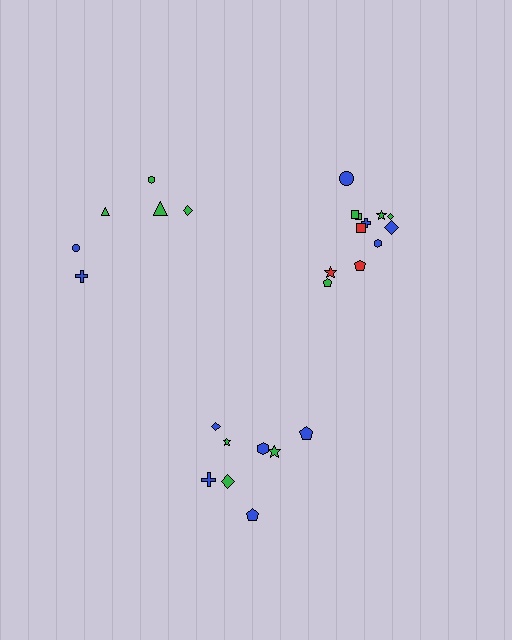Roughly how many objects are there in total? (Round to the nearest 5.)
Roughly 25 objects in total.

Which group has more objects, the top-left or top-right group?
The top-right group.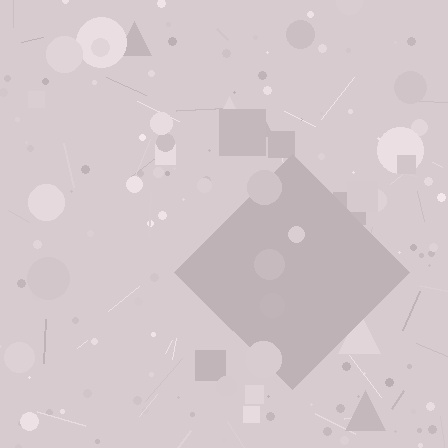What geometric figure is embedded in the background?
A diamond is embedded in the background.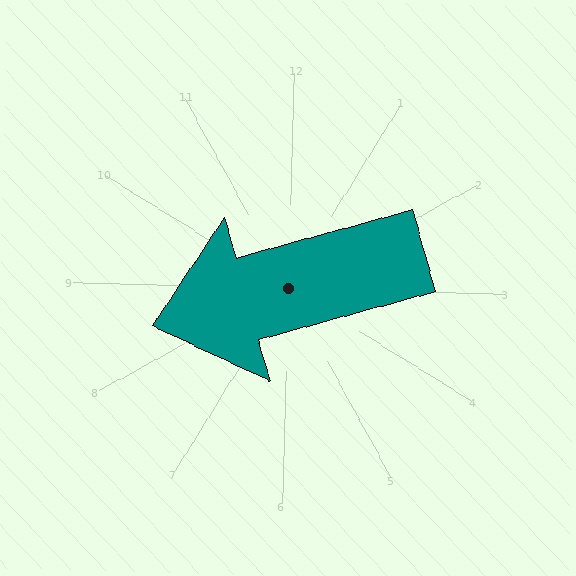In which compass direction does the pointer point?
West.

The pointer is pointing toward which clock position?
Roughly 8 o'clock.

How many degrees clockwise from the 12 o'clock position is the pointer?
Approximately 253 degrees.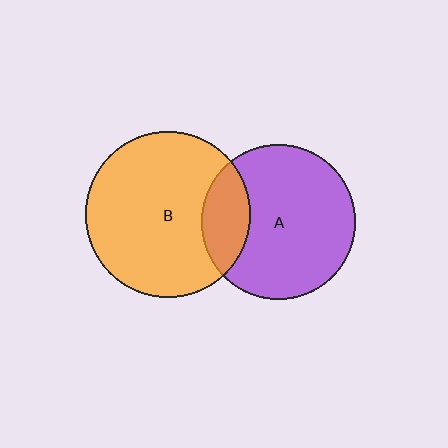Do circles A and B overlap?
Yes.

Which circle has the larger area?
Circle B (orange).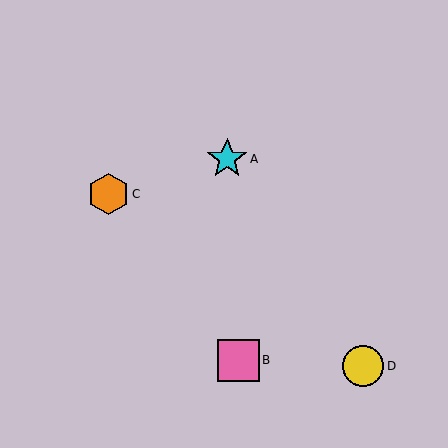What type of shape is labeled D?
Shape D is a yellow circle.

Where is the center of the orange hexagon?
The center of the orange hexagon is at (108, 194).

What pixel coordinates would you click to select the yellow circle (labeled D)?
Click at (363, 366) to select the yellow circle D.